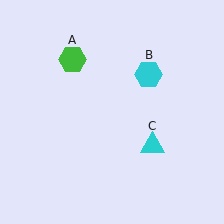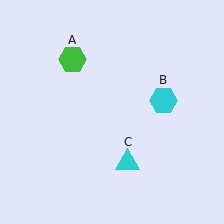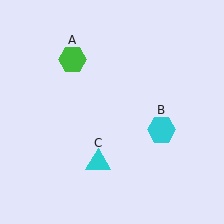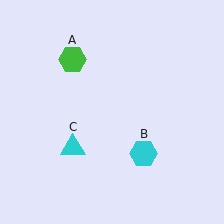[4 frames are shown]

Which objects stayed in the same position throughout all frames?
Green hexagon (object A) remained stationary.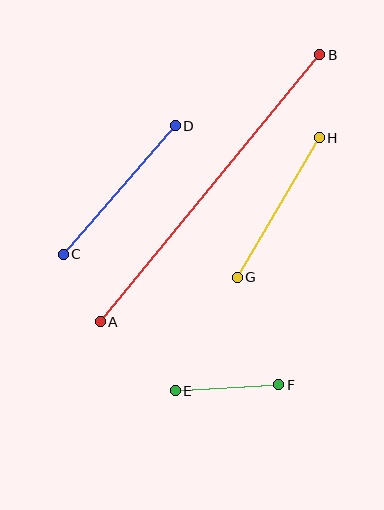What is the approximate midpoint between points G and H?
The midpoint is at approximately (278, 208) pixels.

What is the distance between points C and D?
The distance is approximately 171 pixels.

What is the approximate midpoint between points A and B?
The midpoint is at approximately (210, 188) pixels.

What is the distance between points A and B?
The distance is approximately 346 pixels.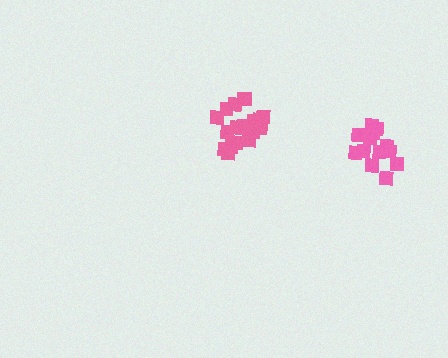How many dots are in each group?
Group 1: 18 dots, Group 2: 13 dots (31 total).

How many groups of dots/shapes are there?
There are 2 groups.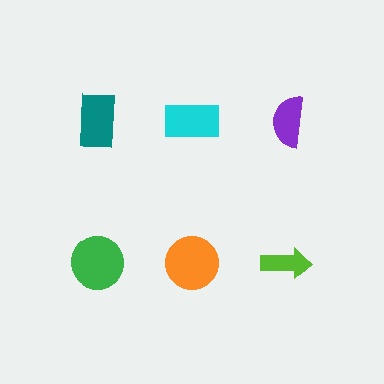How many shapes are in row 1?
3 shapes.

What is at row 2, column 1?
A green circle.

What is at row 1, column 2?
A cyan rectangle.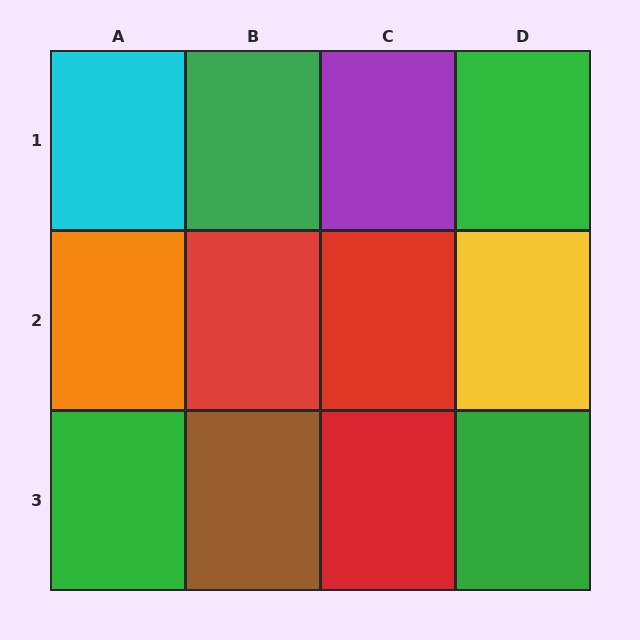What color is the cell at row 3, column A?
Green.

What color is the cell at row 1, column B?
Green.